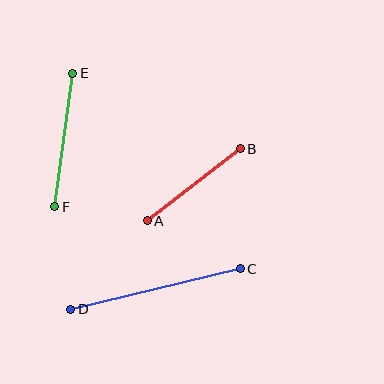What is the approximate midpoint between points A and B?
The midpoint is at approximately (194, 185) pixels.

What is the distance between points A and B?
The distance is approximately 118 pixels.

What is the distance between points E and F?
The distance is approximately 135 pixels.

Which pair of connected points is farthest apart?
Points C and D are farthest apart.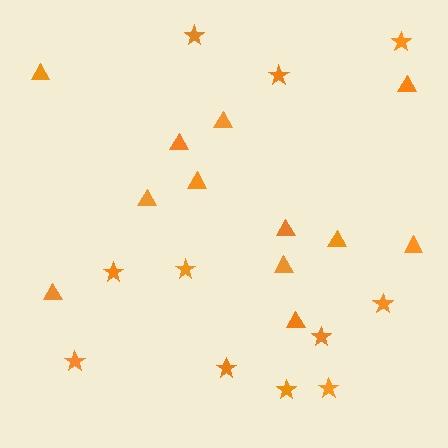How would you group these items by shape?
There are 2 groups: one group of stars (11) and one group of triangles (12).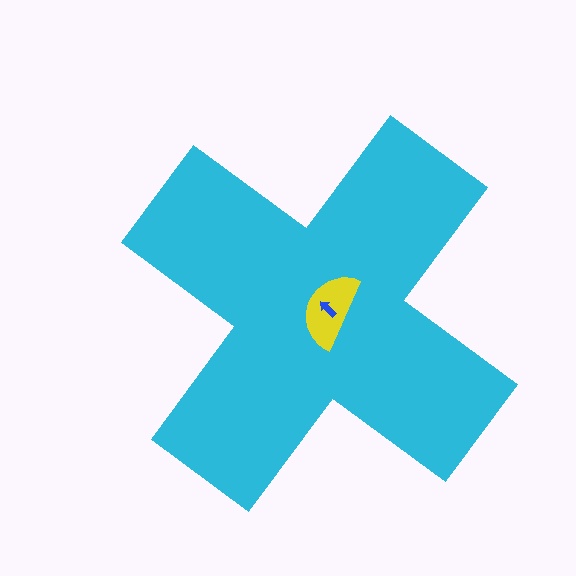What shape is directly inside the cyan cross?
The yellow semicircle.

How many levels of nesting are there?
3.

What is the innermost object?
The blue arrow.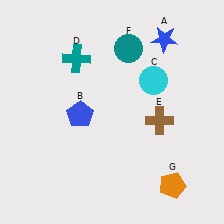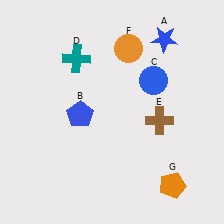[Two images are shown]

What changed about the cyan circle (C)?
In Image 1, C is cyan. In Image 2, it changed to blue.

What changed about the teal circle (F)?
In Image 1, F is teal. In Image 2, it changed to orange.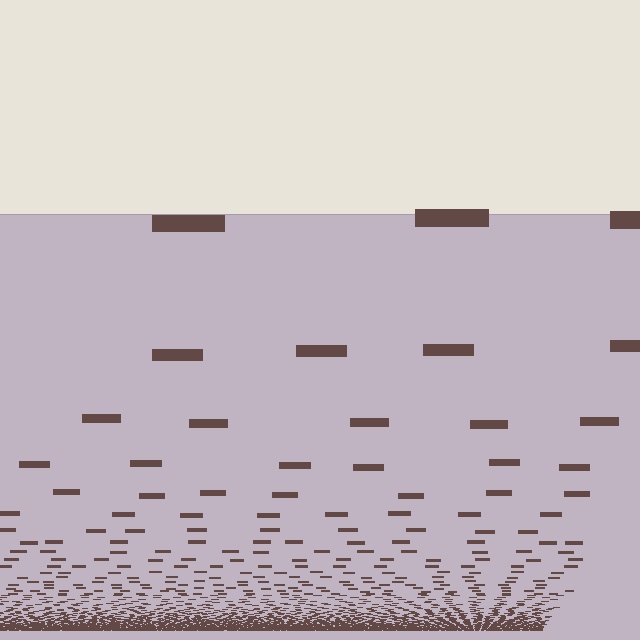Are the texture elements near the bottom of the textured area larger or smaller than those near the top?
Smaller. The gradient is inverted — elements near the bottom are smaller and denser.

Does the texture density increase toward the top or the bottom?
Density increases toward the bottom.